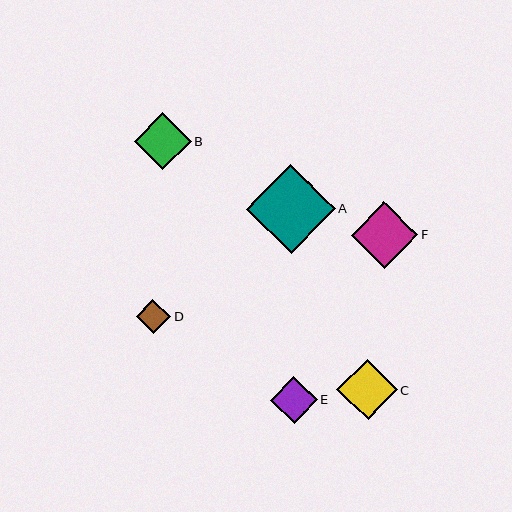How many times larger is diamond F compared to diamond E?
Diamond F is approximately 1.4 times the size of diamond E.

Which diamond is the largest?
Diamond A is the largest with a size of approximately 89 pixels.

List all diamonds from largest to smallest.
From largest to smallest: A, F, C, B, E, D.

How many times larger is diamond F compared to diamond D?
Diamond F is approximately 2.0 times the size of diamond D.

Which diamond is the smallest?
Diamond D is the smallest with a size of approximately 34 pixels.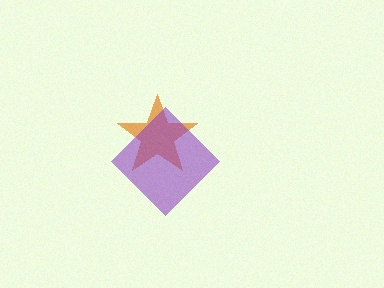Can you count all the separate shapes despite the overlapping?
Yes, there are 2 separate shapes.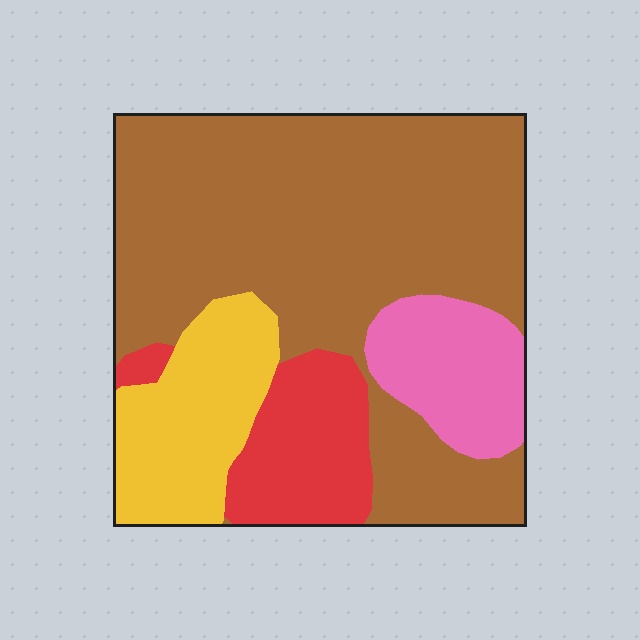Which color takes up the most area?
Brown, at roughly 60%.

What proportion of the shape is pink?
Pink covers roughly 10% of the shape.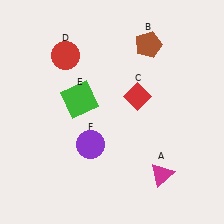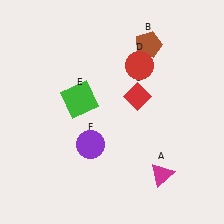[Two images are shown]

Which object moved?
The red circle (D) moved right.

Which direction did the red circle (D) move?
The red circle (D) moved right.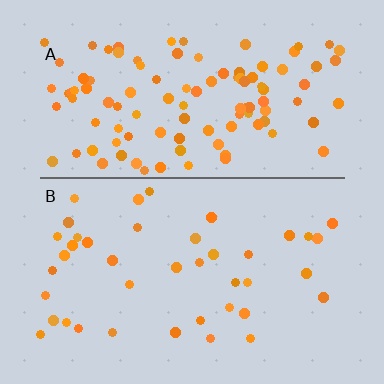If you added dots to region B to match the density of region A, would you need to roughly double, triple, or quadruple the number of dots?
Approximately triple.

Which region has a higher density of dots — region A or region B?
A (the top).